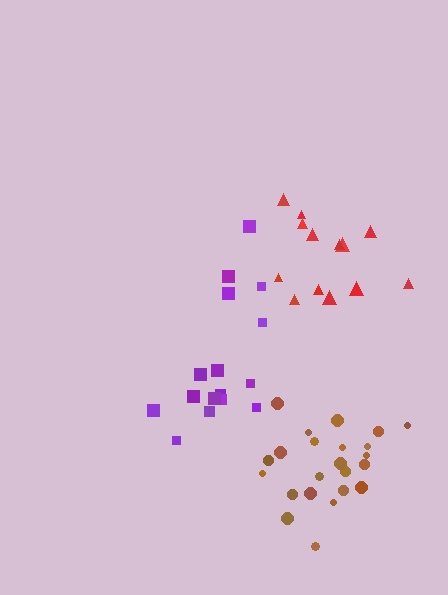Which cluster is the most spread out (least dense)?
Red.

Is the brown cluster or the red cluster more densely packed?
Brown.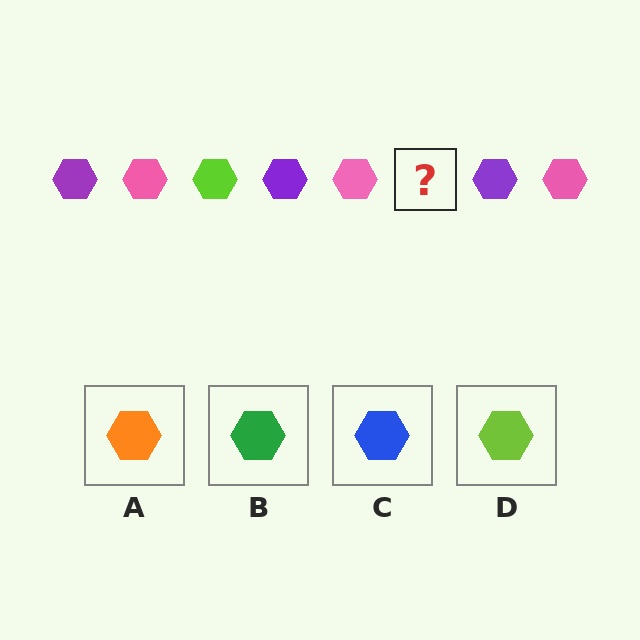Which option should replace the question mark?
Option D.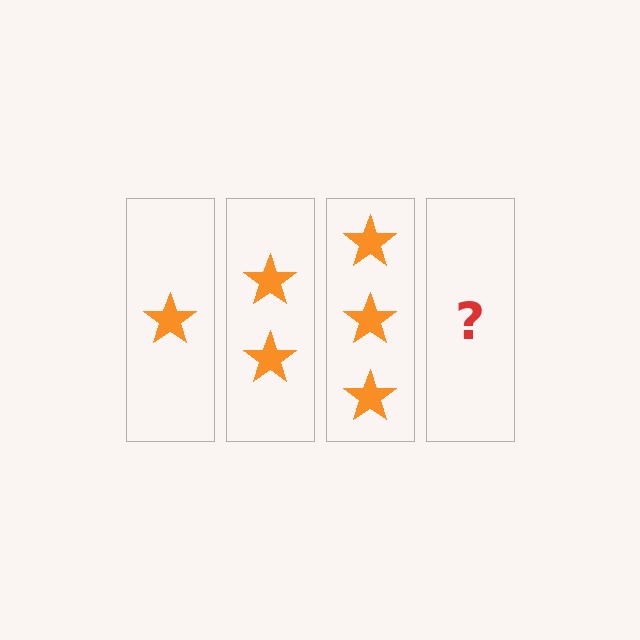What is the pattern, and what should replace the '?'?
The pattern is that each step adds one more star. The '?' should be 4 stars.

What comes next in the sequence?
The next element should be 4 stars.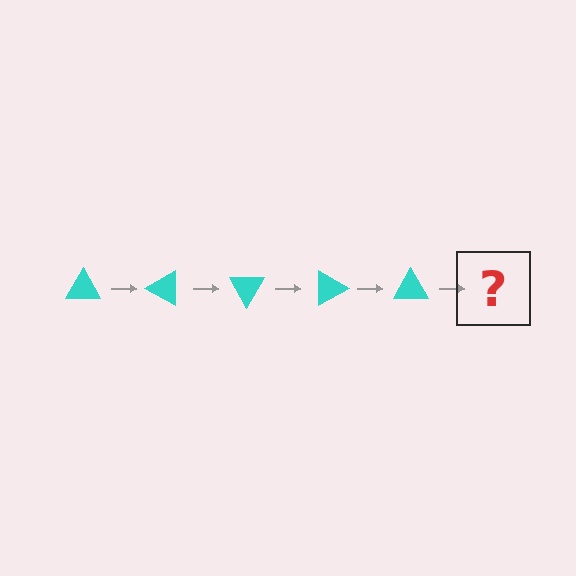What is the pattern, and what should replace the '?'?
The pattern is that the triangle rotates 30 degrees each step. The '?' should be a cyan triangle rotated 150 degrees.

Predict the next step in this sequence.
The next step is a cyan triangle rotated 150 degrees.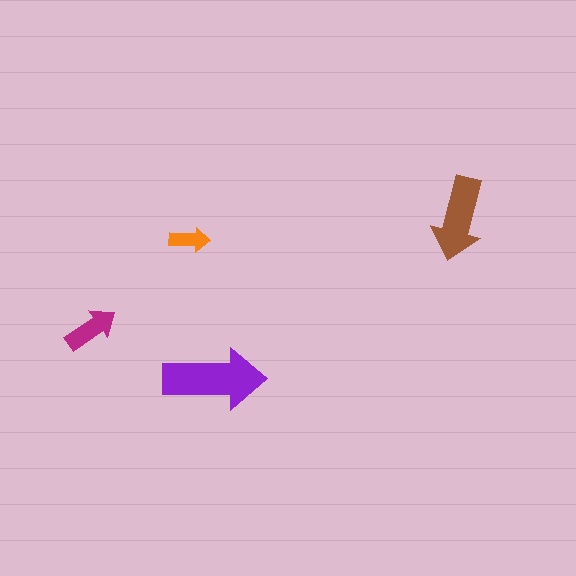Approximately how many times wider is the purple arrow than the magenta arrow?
About 2 times wider.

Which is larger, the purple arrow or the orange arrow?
The purple one.